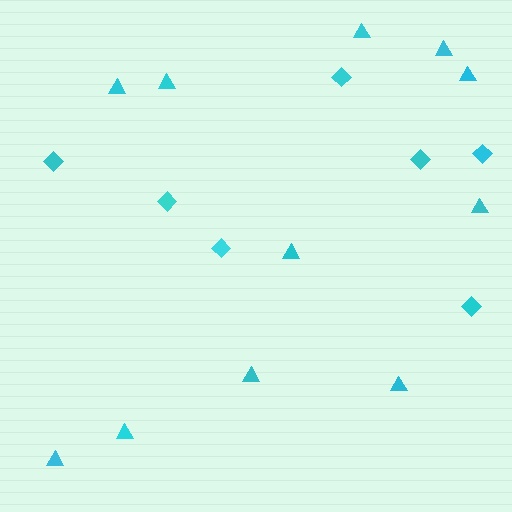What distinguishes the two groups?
There are 2 groups: one group of triangles (11) and one group of diamonds (7).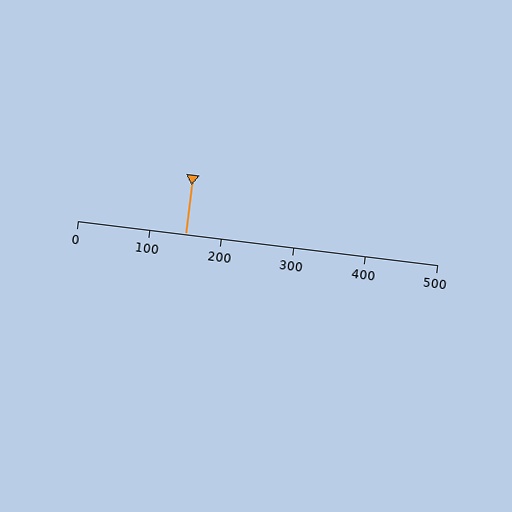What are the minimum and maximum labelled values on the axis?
The axis runs from 0 to 500.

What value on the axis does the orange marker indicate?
The marker indicates approximately 150.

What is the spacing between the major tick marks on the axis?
The major ticks are spaced 100 apart.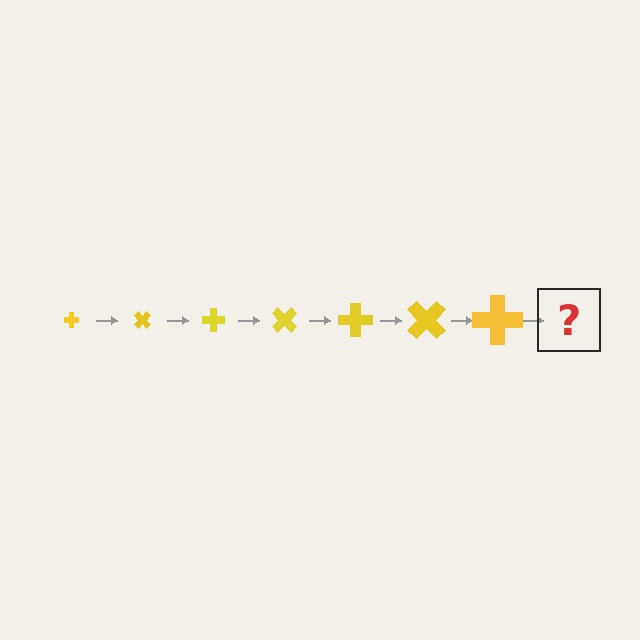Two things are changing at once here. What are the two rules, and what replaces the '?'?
The two rules are that the cross grows larger each step and it rotates 45 degrees each step. The '?' should be a cross, larger than the previous one and rotated 315 degrees from the start.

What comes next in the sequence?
The next element should be a cross, larger than the previous one and rotated 315 degrees from the start.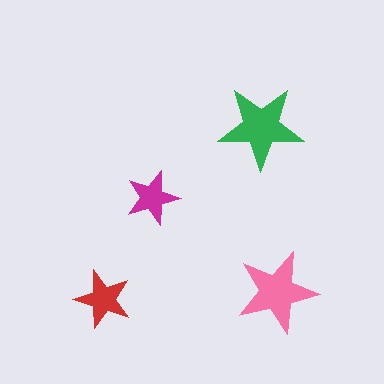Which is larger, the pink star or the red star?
The pink one.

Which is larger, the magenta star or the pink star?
The pink one.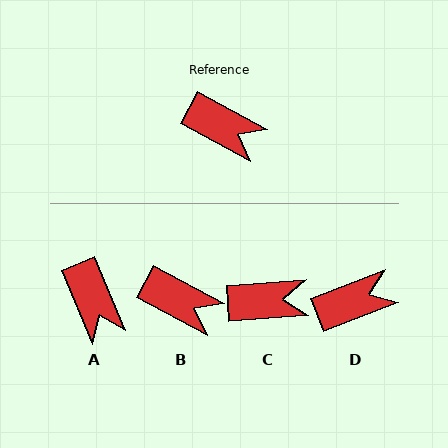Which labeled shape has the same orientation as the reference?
B.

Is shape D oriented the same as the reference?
No, it is off by about 49 degrees.